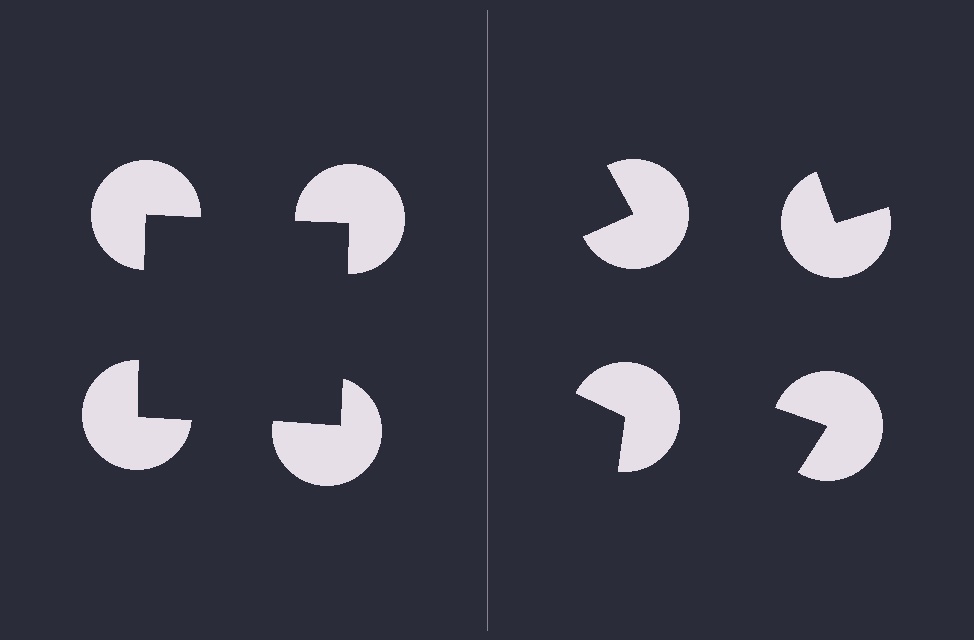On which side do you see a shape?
An illusory square appears on the left side. On the right side the wedge cuts are rotated, so no coherent shape forms.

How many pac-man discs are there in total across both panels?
8 — 4 on each side.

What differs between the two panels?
The pac-man discs are positioned identically on both sides; only the wedge orientations differ. On the left they align to a square; on the right they are misaligned.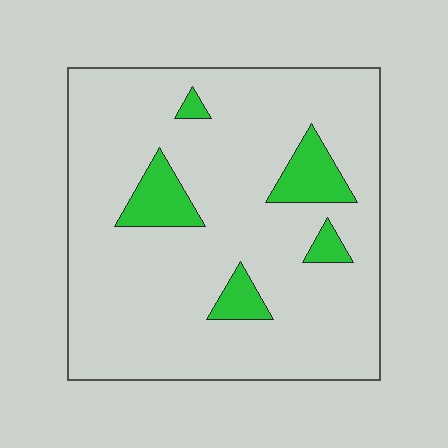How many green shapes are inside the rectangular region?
5.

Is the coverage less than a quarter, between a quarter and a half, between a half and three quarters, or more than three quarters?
Less than a quarter.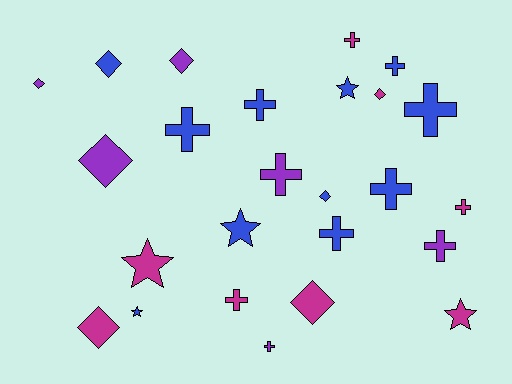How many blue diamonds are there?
There are 2 blue diamonds.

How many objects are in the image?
There are 25 objects.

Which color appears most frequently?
Blue, with 11 objects.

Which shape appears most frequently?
Cross, with 12 objects.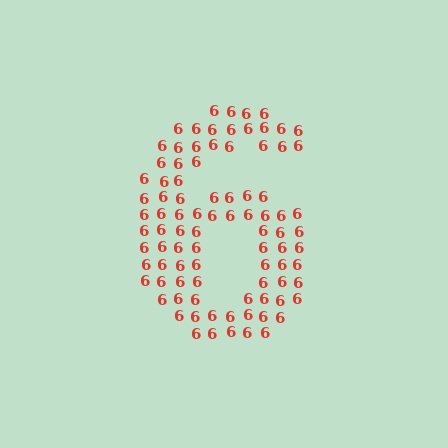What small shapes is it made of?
It is made of small digit 6's.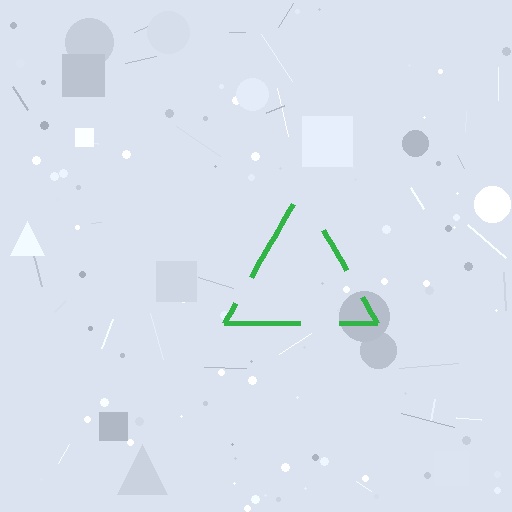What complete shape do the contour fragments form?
The contour fragments form a triangle.